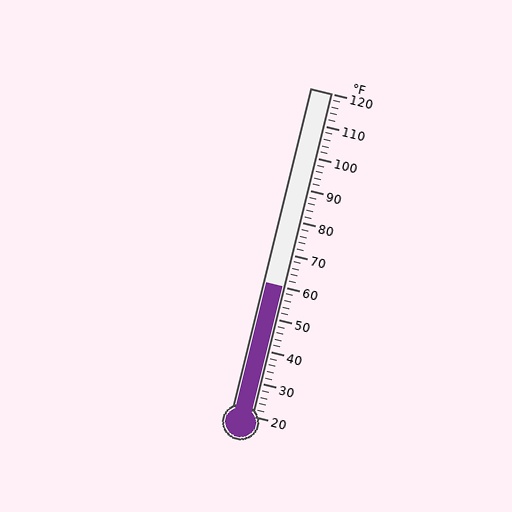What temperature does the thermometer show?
The thermometer shows approximately 60°F.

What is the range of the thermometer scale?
The thermometer scale ranges from 20°F to 120°F.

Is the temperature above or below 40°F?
The temperature is above 40°F.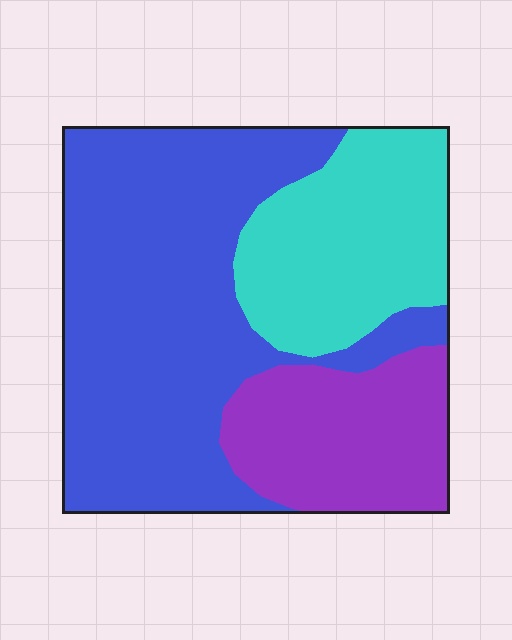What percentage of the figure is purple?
Purple covers 21% of the figure.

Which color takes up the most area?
Blue, at roughly 55%.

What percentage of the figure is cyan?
Cyan covers roughly 25% of the figure.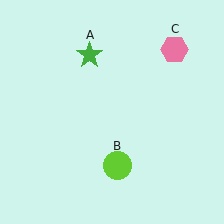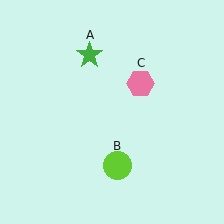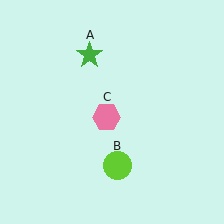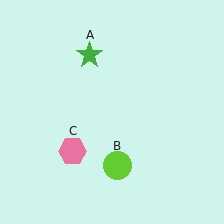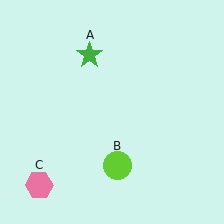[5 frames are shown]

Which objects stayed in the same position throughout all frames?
Green star (object A) and lime circle (object B) remained stationary.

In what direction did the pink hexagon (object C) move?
The pink hexagon (object C) moved down and to the left.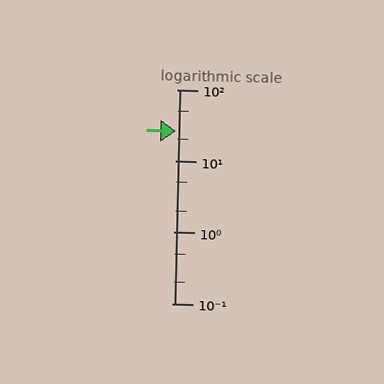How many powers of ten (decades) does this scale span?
The scale spans 3 decades, from 0.1 to 100.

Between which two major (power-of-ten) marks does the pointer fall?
The pointer is between 10 and 100.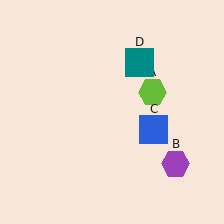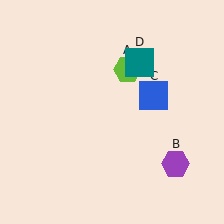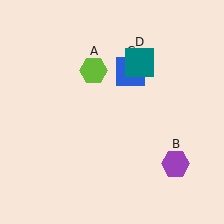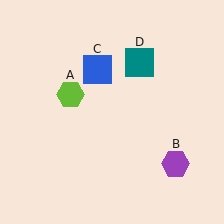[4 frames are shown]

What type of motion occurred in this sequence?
The lime hexagon (object A), blue square (object C) rotated counterclockwise around the center of the scene.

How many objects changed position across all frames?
2 objects changed position: lime hexagon (object A), blue square (object C).